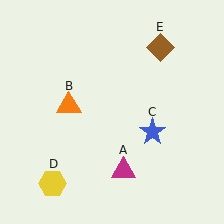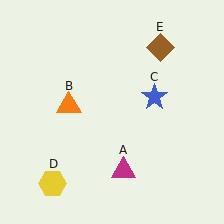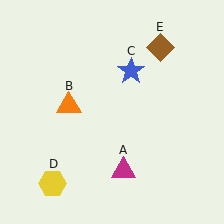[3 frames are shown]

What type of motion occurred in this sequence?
The blue star (object C) rotated counterclockwise around the center of the scene.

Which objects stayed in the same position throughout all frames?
Magenta triangle (object A) and orange triangle (object B) and yellow hexagon (object D) and brown diamond (object E) remained stationary.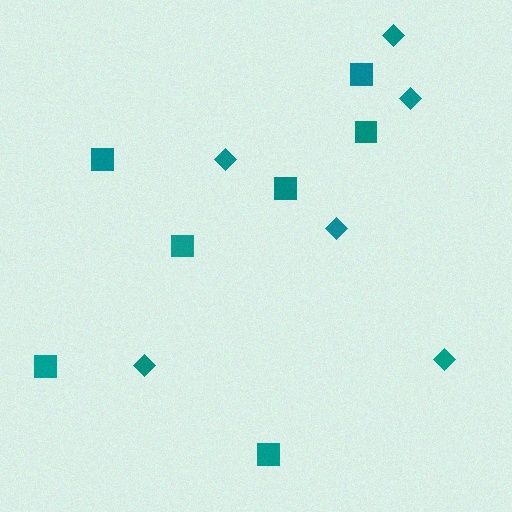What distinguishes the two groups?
There are 2 groups: one group of squares (7) and one group of diamonds (6).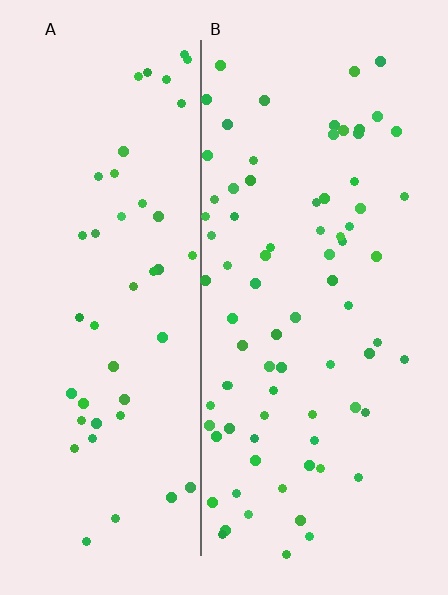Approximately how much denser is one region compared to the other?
Approximately 1.7× — region B over region A.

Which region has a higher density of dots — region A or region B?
B (the right).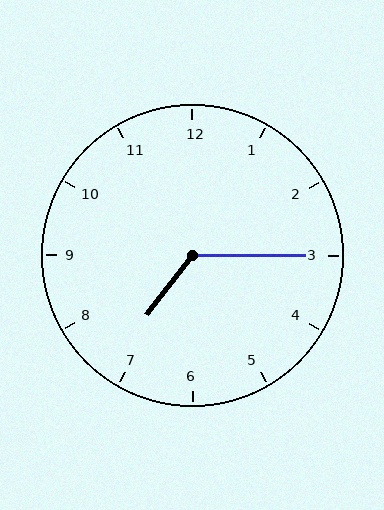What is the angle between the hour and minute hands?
Approximately 128 degrees.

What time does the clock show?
7:15.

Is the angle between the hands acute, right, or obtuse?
It is obtuse.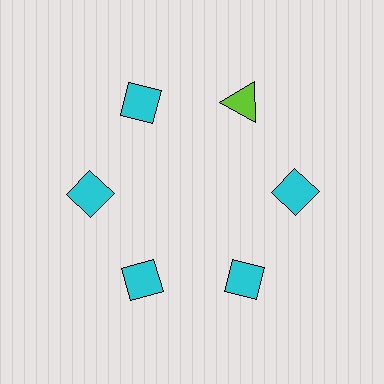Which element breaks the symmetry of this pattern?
The lime triangle at roughly the 1 o'clock position breaks the symmetry. All other shapes are cyan diamonds.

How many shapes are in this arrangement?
There are 6 shapes arranged in a ring pattern.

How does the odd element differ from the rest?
It differs in both color (lime instead of cyan) and shape (triangle instead of diamond).